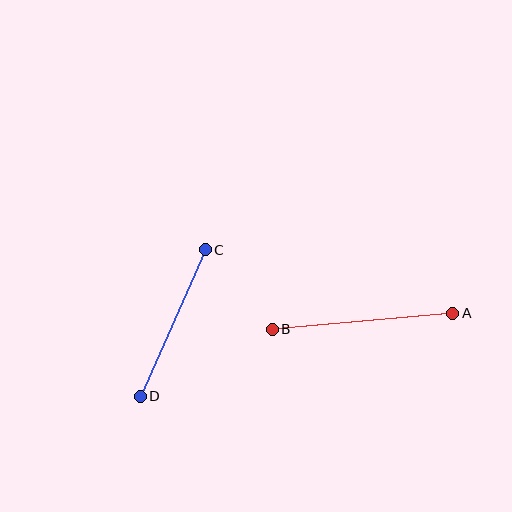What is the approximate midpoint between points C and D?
The midpoint is at approximately (173, 323) pixels.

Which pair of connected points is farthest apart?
Points A and B are farthest apart.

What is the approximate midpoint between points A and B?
The midpoint is at approximately (362, 321) pixels.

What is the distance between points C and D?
The distance is approximately 160 pixels.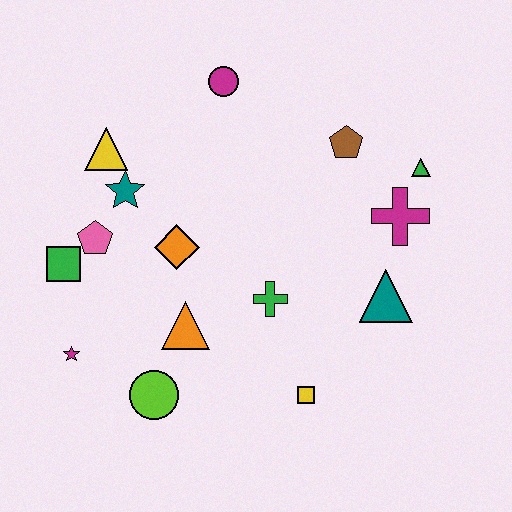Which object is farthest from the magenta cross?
The magenta star is farthest from the magenta cross.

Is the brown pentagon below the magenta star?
No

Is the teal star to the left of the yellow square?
Yes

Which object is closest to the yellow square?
The green cross is closest to the yellow square.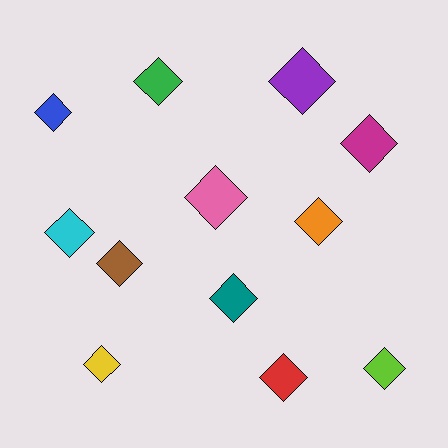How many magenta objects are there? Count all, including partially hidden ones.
There is 1 magenta object.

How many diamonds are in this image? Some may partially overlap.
There are 12 diamonds.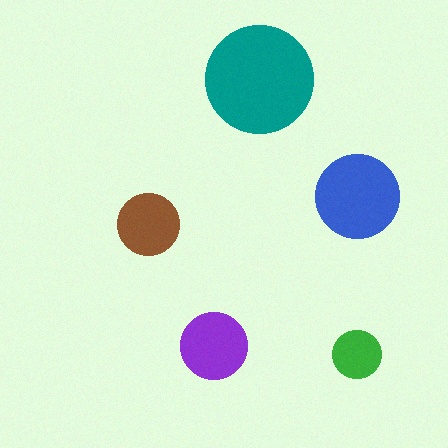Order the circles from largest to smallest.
the teal one, the blue one, the purple one, the brown one, the green one.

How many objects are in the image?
There are 5 objects in the image.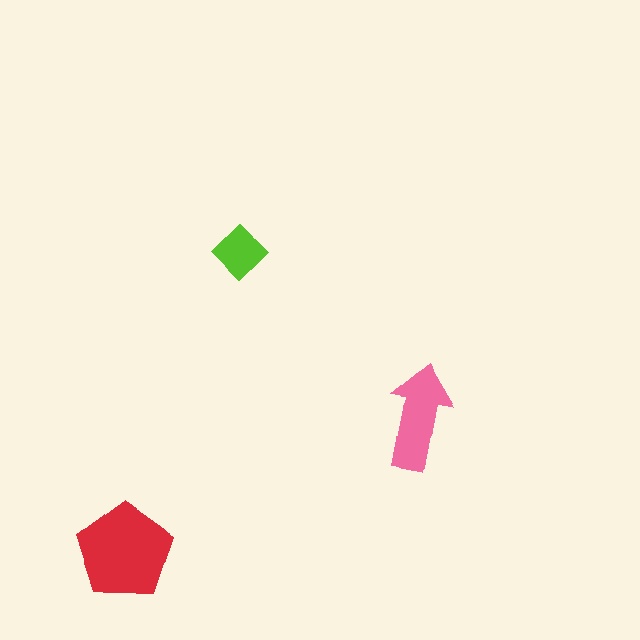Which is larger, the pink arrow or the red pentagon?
The red pentagon.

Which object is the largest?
The red pentagon.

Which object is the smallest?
The lime diamond.